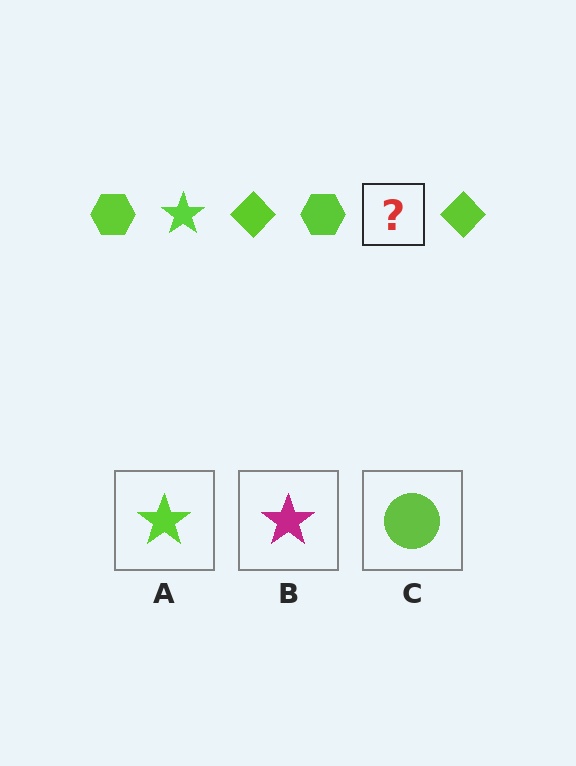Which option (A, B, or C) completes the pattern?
A.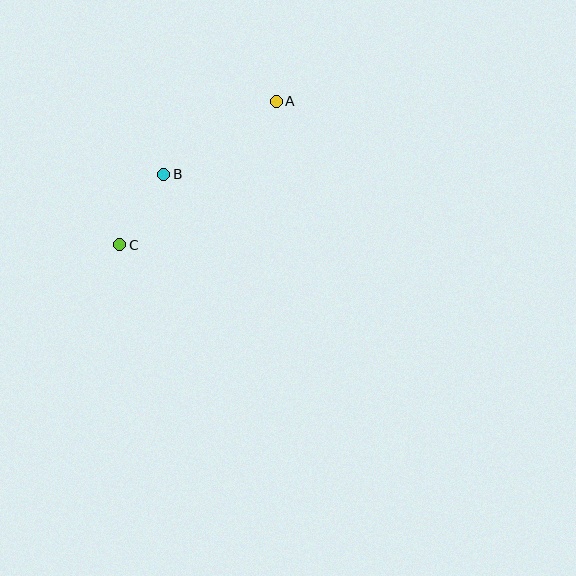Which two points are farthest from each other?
Points A and C are farthest from each other.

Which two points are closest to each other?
Points B and C are closest to each other.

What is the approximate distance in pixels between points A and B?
The distance between A and B is approximately 134 pixels.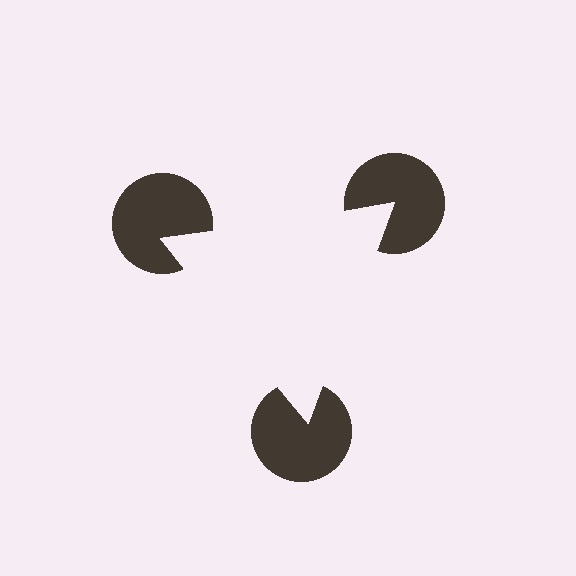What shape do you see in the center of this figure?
An illusory triangle — its edges are inferred from the aligned wedge cuts in the pac-man discs, not physically drawn.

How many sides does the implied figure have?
3 sides.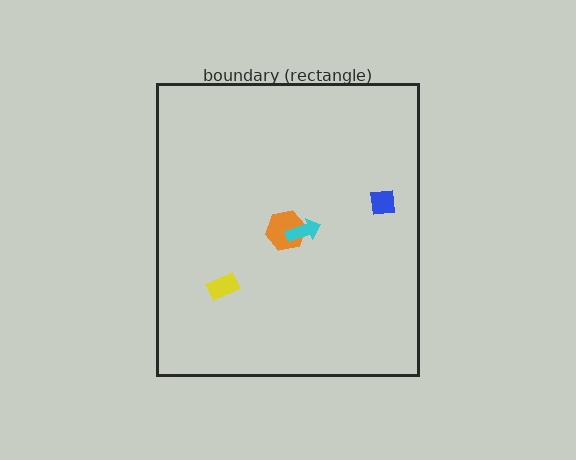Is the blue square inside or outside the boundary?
Inside.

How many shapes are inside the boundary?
4 inside, 0 outside.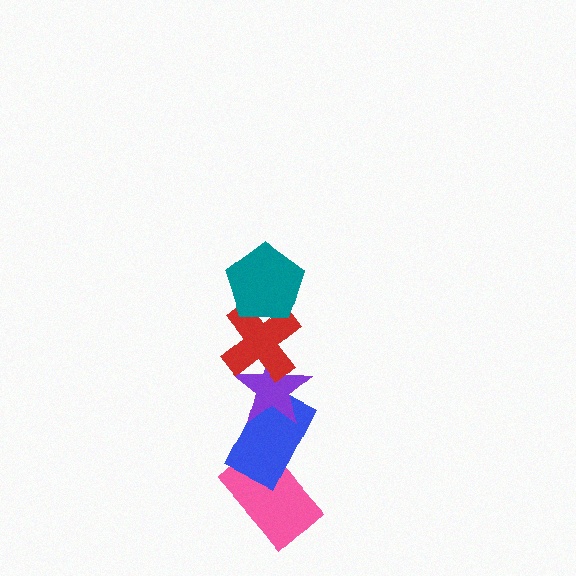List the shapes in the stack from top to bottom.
From top to bottom: the teal pentagon, the red cross, the purple star, the blue rectangle, the pink rectangle.